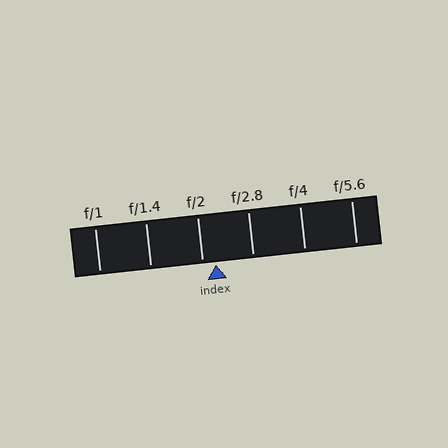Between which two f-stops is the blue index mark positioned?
The index mark is between f/2 and f/2.8.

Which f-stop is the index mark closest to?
The index mark is closest to f/2.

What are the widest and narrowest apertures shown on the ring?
The widest aperture shown is f/1 and the narrowest is f/5.6.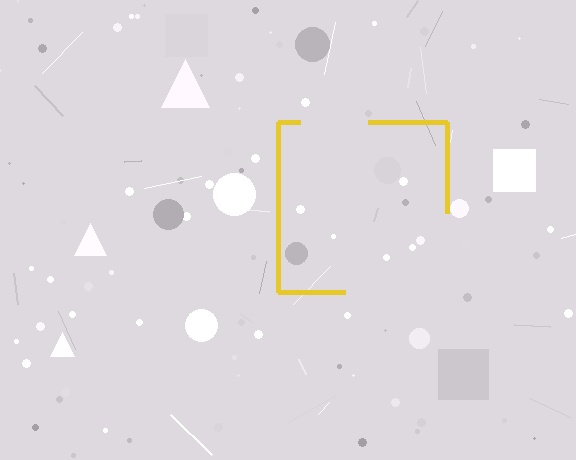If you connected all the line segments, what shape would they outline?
They would outline a square.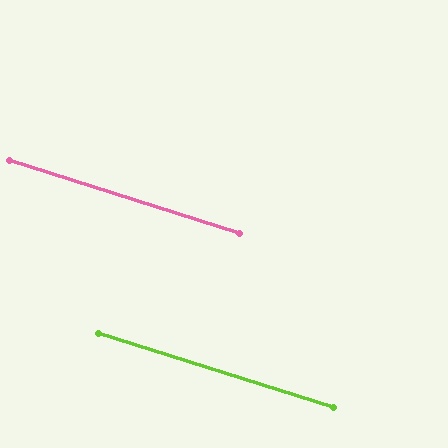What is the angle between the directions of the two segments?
Approximately 0 degrees.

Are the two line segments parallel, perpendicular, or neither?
Parallel — their directions differ by only 0.3°.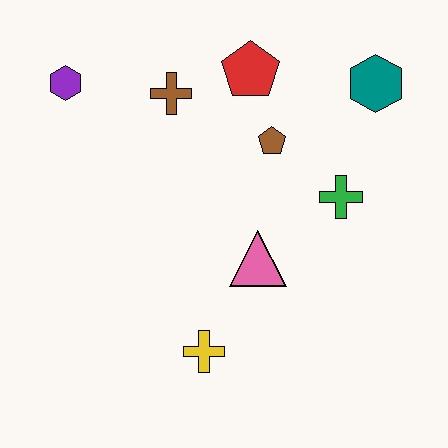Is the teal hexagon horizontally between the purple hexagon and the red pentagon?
No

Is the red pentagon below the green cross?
No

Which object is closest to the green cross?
The brown pentagon is closest to the green cross.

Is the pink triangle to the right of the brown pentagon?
No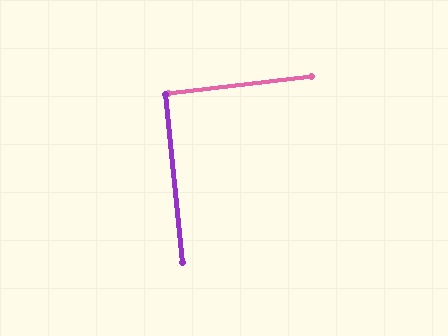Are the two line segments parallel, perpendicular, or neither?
Perpendicular — they meet at approximately 89°.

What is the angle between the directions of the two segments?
Approximately 89 degrees.